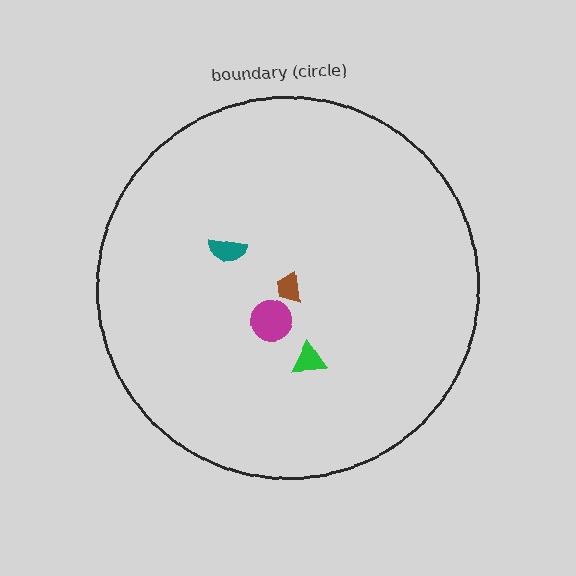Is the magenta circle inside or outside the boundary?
Inside.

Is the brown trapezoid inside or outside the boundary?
Inside.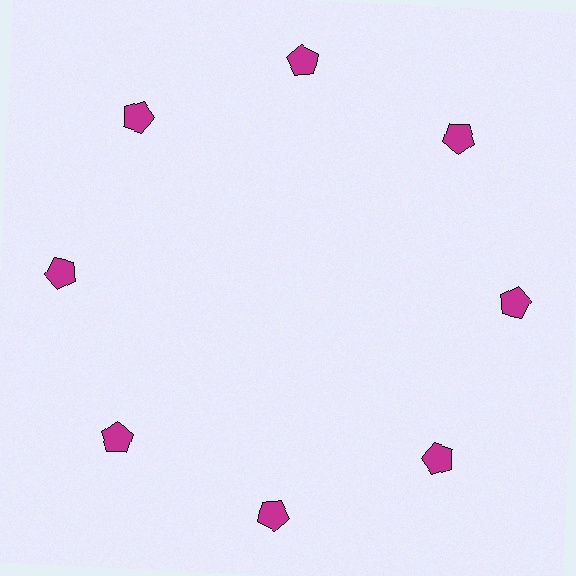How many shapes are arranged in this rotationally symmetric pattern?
There are 8 shapes, arranged in 8 groups of 1.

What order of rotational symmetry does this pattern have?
This pattern has 8-fold rotational symmetry.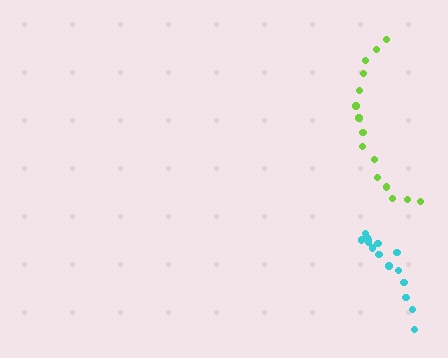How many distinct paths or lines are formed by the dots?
There are 2 distinct paths.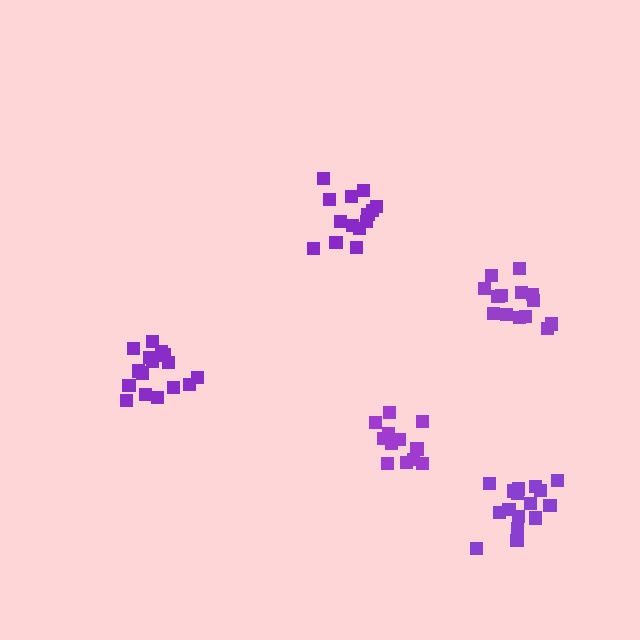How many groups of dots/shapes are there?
There are 5 groups.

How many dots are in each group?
Group 1: 18 dots, Group 2: 13 dots, Group 3: 14 dots, Group 4: 16 dots, Group 5: 14 dots (75 total).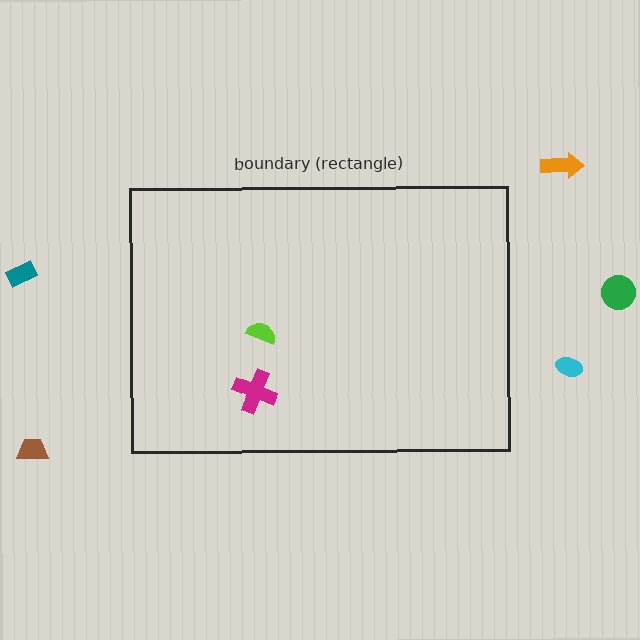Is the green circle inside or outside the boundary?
Outside.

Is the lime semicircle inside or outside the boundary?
Inside.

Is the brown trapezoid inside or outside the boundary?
Outside.